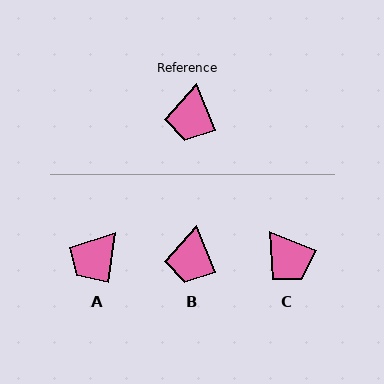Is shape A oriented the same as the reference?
No, it is off by about 30 degrees.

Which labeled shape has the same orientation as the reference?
B.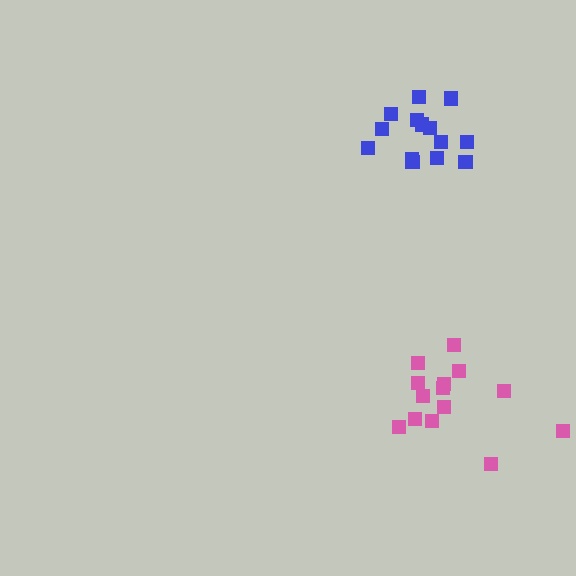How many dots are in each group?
Group 1: 14 dots, Group 2: 14 dots (28 total).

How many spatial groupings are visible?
There are 2 spatial groupings.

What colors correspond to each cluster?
The clusters are colored: blue, pink.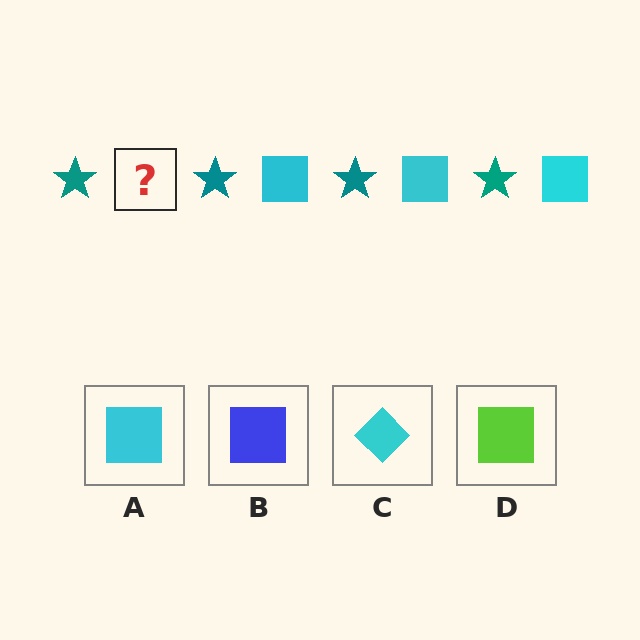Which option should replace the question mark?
Option A.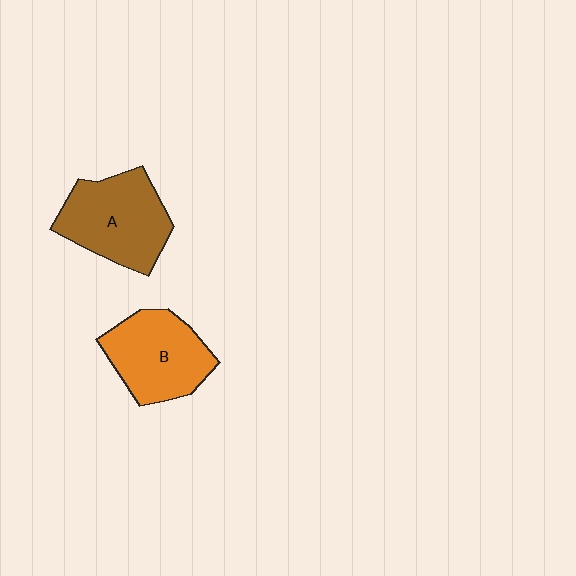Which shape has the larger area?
Shape A (brown).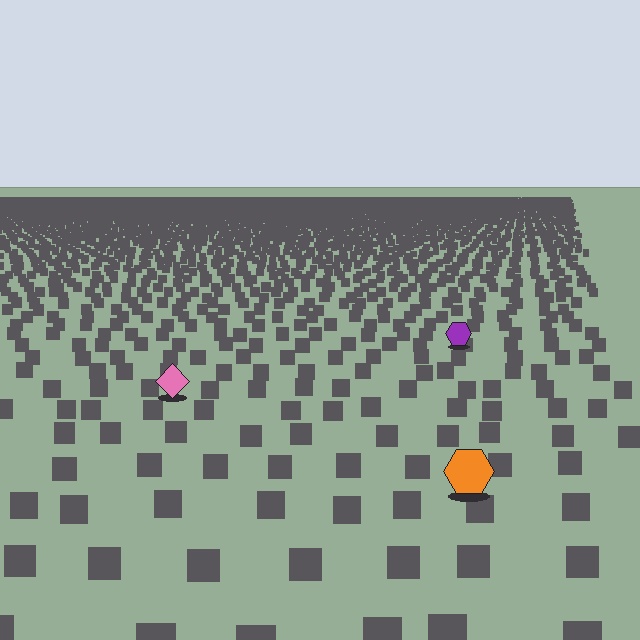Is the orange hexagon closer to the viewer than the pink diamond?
Yes. The orange hexagon is closer — you can tell from the texture gradient: the ground texture is coarser near it.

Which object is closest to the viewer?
The orange hexagon is closest. The texture marks near it are larger and more spread out.